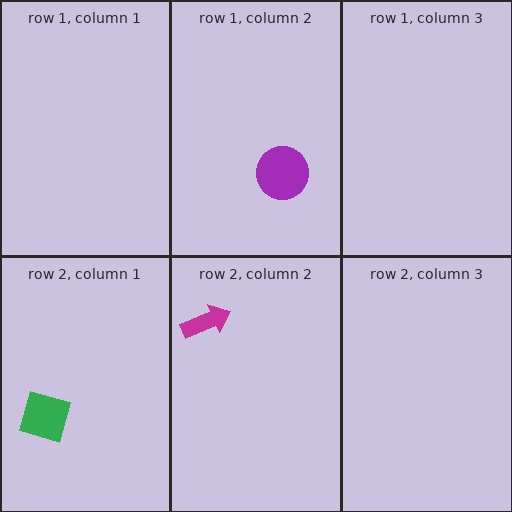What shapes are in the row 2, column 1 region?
The green square.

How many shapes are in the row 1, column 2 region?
1.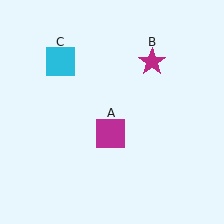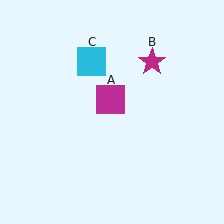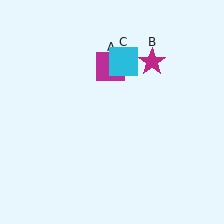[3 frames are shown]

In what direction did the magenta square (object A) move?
The magenta square (object A) moved up.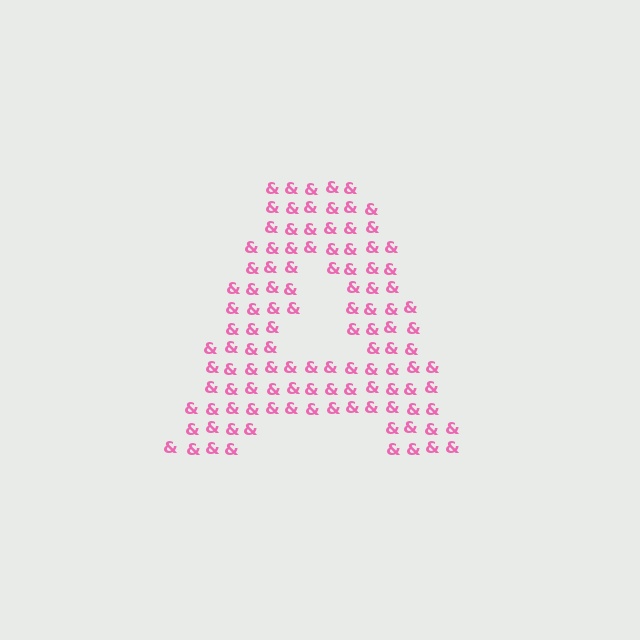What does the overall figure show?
The overall figure shows the letter A.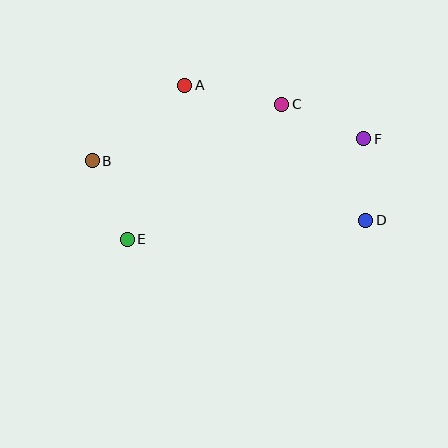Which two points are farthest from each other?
Points B and D are farthest from each other.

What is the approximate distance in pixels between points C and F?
The distance between C and F is approximately 89 pixels.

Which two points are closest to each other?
Points D and F are closest to each other.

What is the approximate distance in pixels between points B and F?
The distance between B and F is approximately 273 pixels.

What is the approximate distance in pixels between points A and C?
The distance between A and C is approximately 99 pixels.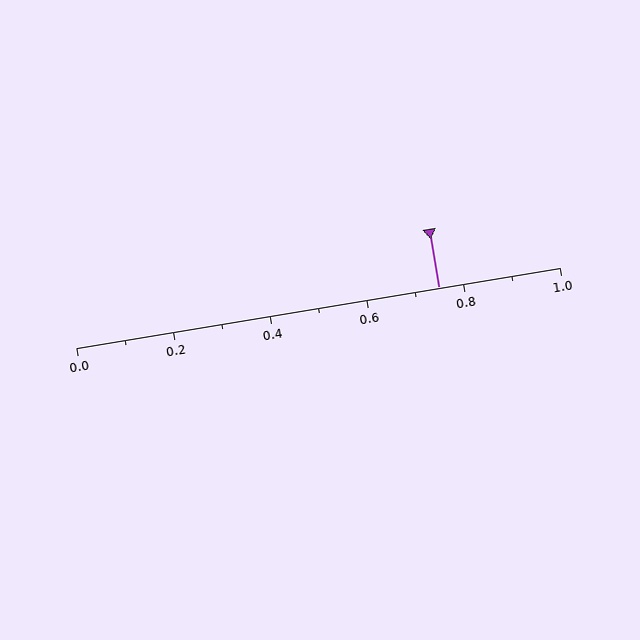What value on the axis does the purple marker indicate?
The marker indicates approximately 0.75.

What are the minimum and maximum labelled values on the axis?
The axis runs from 0.0 to 1.0.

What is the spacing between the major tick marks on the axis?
The major ticks are spaced 0.2 apart.